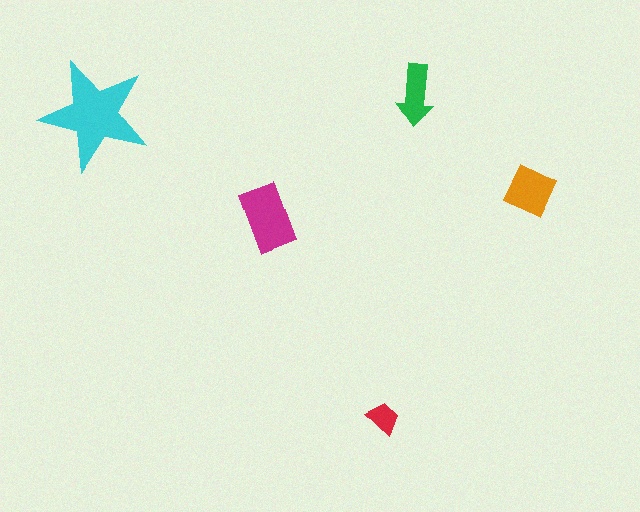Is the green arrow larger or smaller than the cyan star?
Smaller.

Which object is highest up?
The green arrow is topmost.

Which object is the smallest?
The red trapezoid.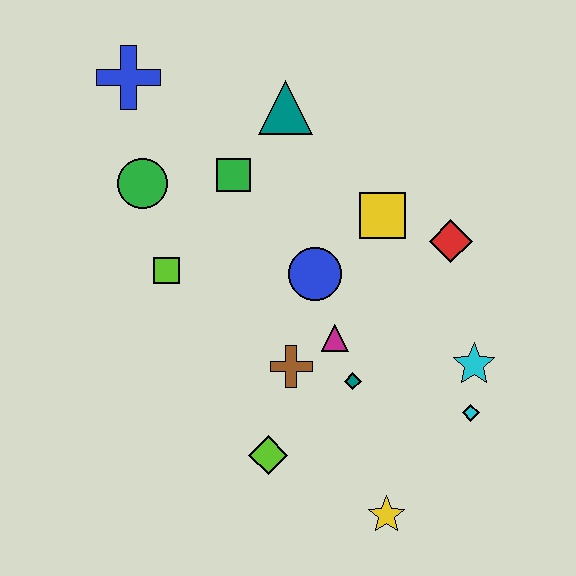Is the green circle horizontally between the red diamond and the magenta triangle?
No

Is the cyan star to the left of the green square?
No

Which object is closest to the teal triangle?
The green square is closest to the teal triangle.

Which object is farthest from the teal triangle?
The yellow star is farthest from the teal triangle.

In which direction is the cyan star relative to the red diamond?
The cyan star is below the red diamond.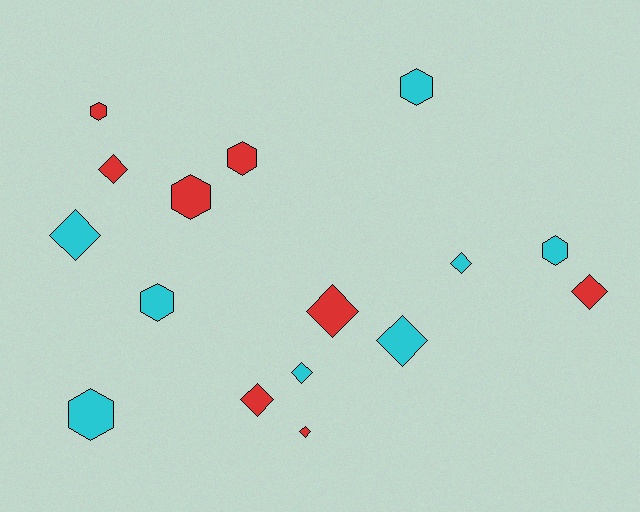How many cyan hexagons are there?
There are 4 cyan hexagons.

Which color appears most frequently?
Red, with 8 objects.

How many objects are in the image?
There are 16 objects.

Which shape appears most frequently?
Diamond, with 9 objects.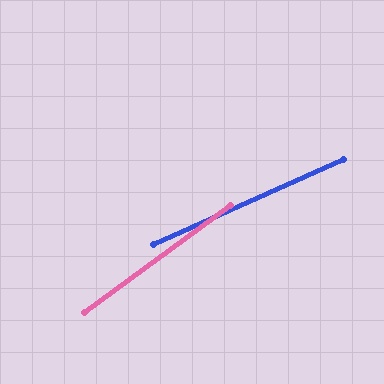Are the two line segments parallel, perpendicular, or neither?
Neither parallel nor perpendicular — they differ by about 12°.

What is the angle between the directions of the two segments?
Approximately 12 degrees.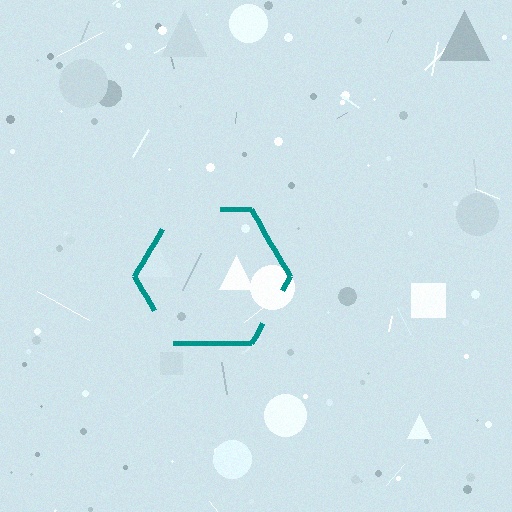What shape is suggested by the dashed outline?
The dashed outline suggests a hexagon.